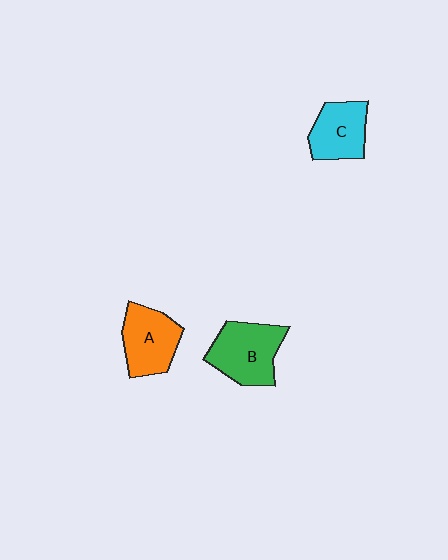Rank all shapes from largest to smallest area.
From largest to smallest: B (green), A (orange), C (cyan).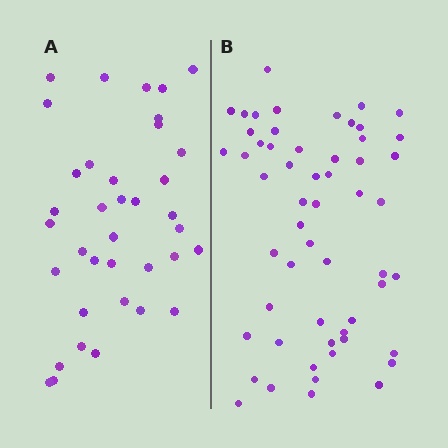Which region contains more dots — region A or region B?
Region B (the right region) has more dots.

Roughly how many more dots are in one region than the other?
Region B has approximately 20 more dots than region A.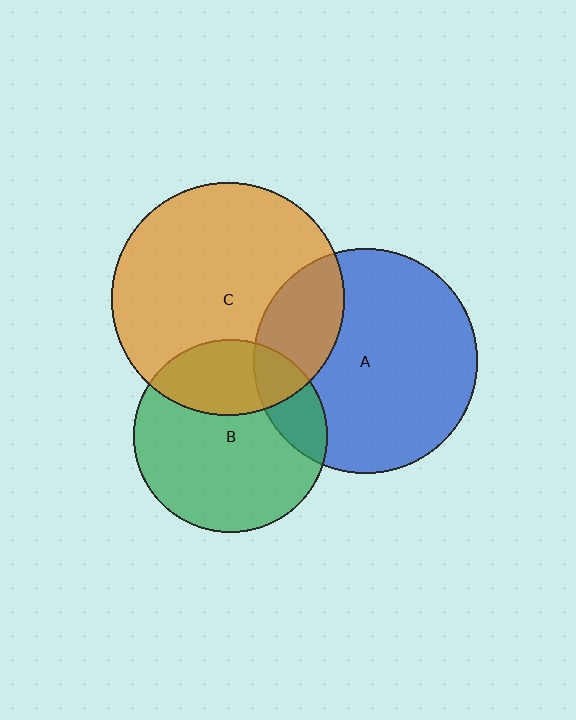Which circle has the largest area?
Circle C (orange).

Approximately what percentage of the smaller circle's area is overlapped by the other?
Approximately 30%.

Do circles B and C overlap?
Yes.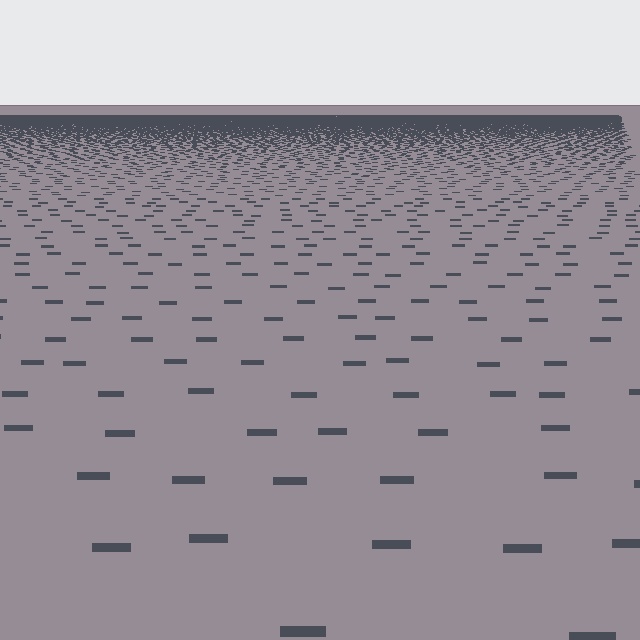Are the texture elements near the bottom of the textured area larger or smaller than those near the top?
Larger. Near the bottom, elements are closer to the viewer and appear at a bigger on-screen size.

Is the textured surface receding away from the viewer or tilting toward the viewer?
The surface is receding away from the viewer. Texture elements get smaller and denser toward the top.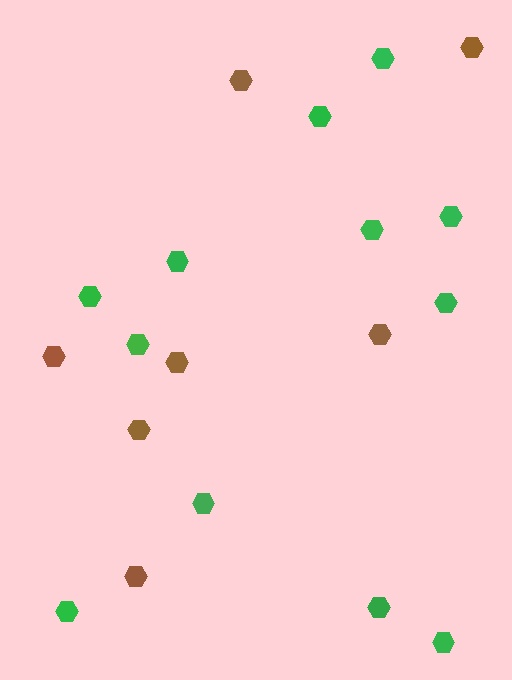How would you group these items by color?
There are 2 groups: one group of green hexagons (12) and one group of brown hexagons (7).